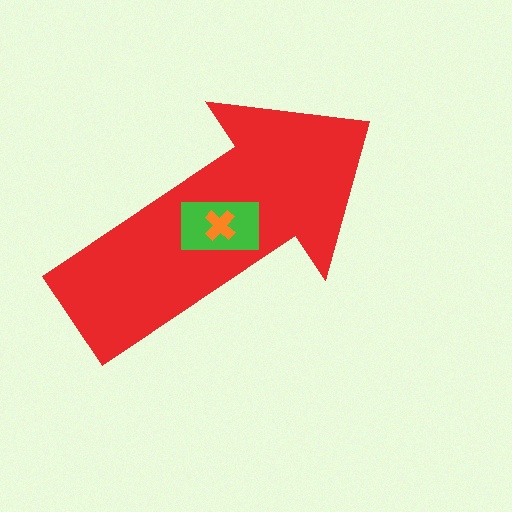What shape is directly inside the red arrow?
The green rectangle.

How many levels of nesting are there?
3.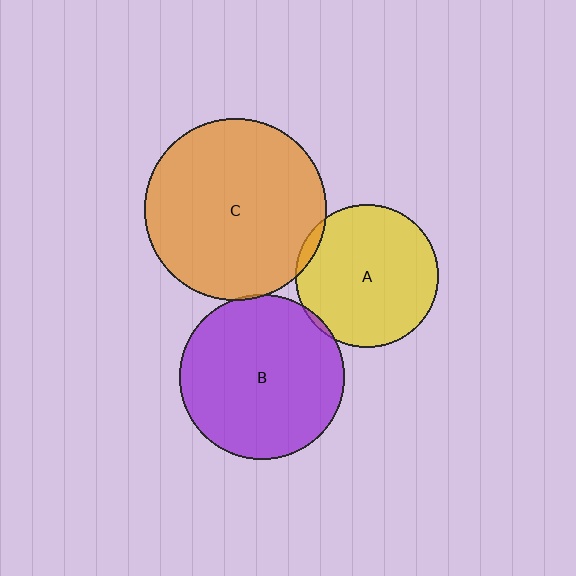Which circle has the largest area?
Circle C (orange).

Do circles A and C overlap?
Yes.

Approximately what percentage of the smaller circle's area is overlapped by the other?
Approximately 5%.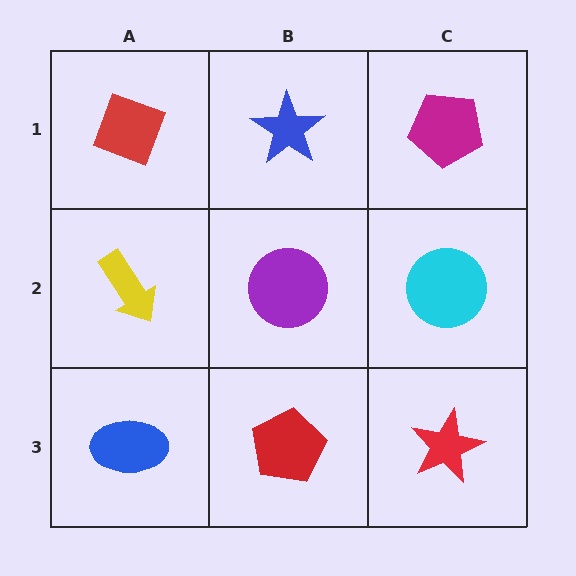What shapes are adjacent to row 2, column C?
A magenta pentagon (row 1, column C), a red star (row 3, column C), a purple circle (row 2, column B).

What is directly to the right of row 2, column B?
A cyan circle.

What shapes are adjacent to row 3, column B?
A purple circle (row 2, column B), a blue ellipse (row 3, column A), a red star (row 3, column C).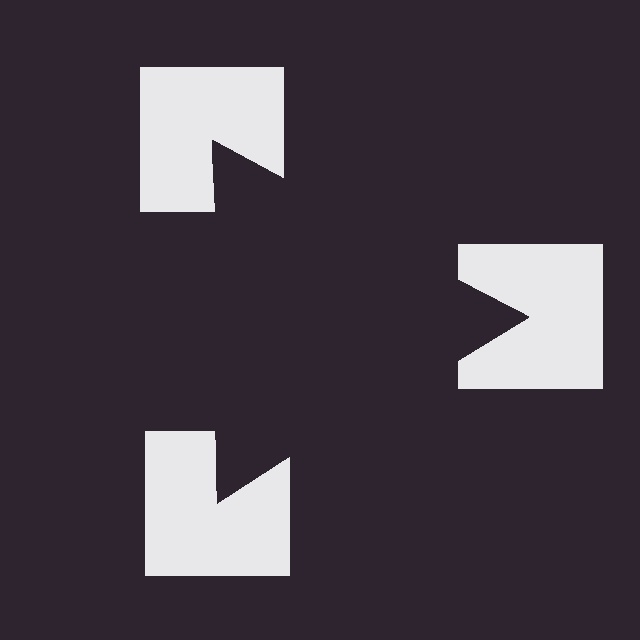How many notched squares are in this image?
There are 3 — one at each vertex of the illusory triangle.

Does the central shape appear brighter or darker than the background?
It typically appears slightly darker than the background, even though no actual brightness change is drawn.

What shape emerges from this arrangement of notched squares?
An illusory triangle — its edges are inferred from the aligned wedge cuts in the notched squares, not physically drawn.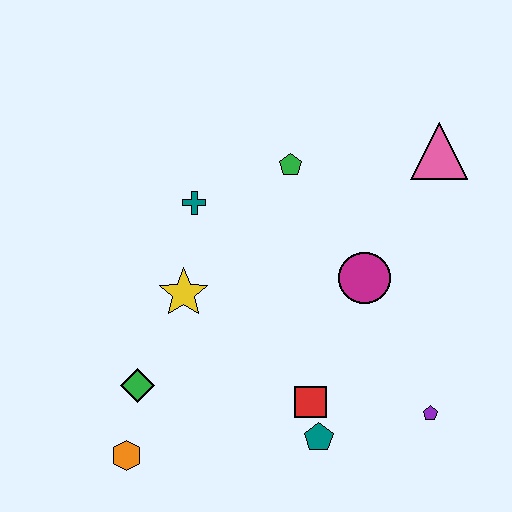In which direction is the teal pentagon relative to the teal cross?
The teal pentagon is below the teal cross.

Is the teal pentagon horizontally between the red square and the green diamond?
No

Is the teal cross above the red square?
Yes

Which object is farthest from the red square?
The pink triangle is farthest from the red square.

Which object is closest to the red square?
The teal pentagon is closest to the red square.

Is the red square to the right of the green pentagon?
Yes